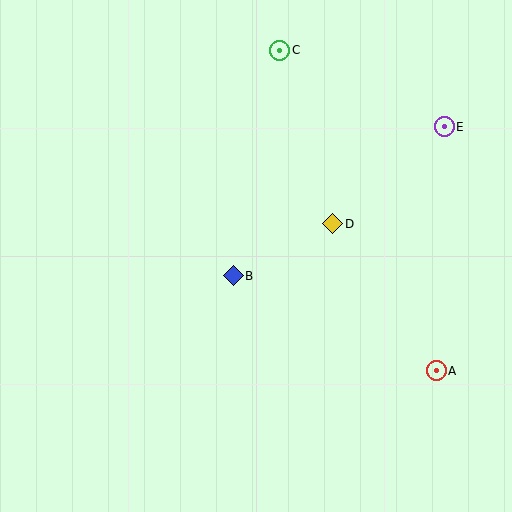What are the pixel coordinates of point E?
Point E is at (444, 127).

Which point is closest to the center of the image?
Point B at (233, 276) is closest to the center.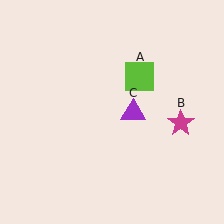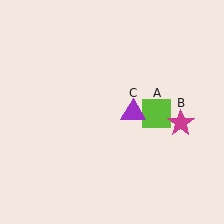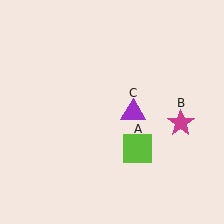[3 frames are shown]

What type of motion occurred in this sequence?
The lime square (object A) rotated clockwise around the center of the scene.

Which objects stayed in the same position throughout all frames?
Magenta star (object B) and purple triangle (object C) remained stationary.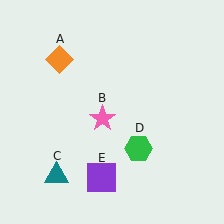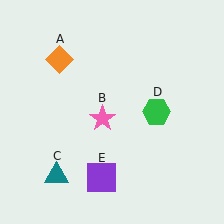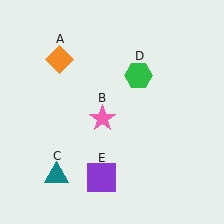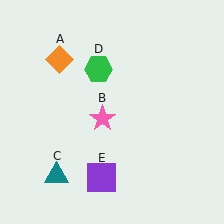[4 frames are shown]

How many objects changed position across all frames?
1 object changed position: green hexagon (object D).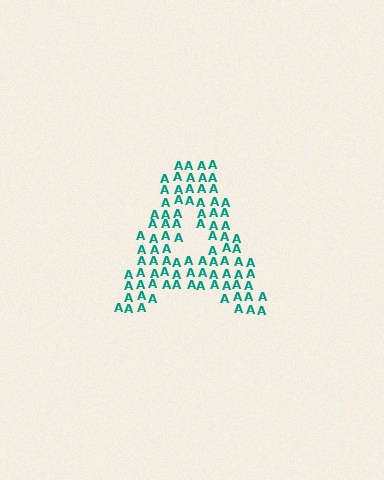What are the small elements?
The small elements are letter A's.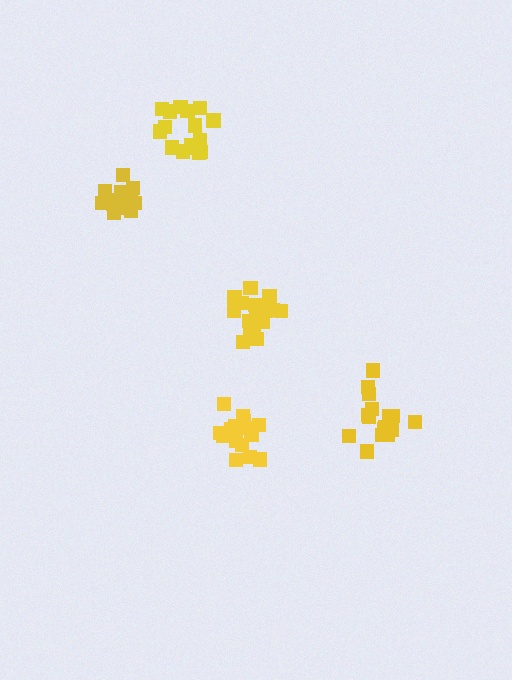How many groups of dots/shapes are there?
There are 5 groups.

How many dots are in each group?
Group 1: 18 dots, Group 2: 16 dots, Group 3: 16 dots, Group 4: 17 dots, Group 5: 18 dots (85 total).